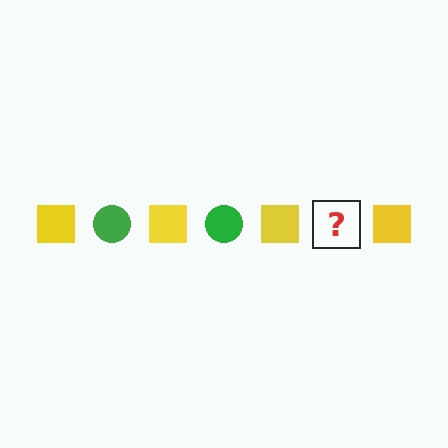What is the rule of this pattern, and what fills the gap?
The rule is that the pattern alternates between yellow square and green circle. The gap should be filled with a green circle.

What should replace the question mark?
The question mark should be replaced with a green circle.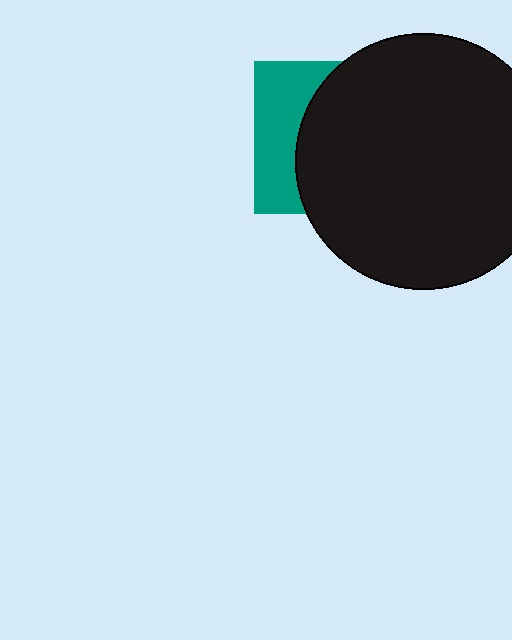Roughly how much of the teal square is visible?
A small part of it is visible (roughly 34%).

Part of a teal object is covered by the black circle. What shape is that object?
It is a square.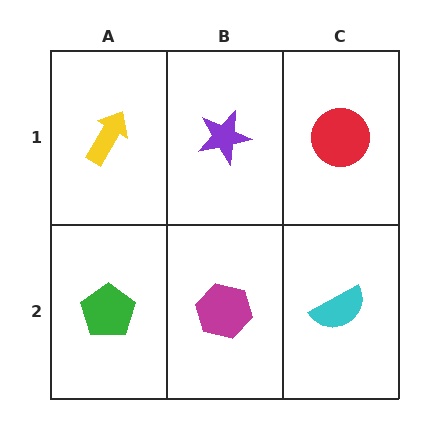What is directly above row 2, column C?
A red circle.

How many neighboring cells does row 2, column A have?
2.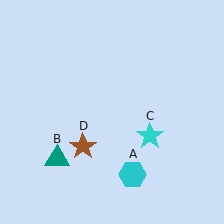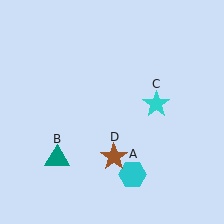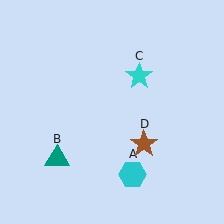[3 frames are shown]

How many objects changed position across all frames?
2 objects changed position: cyan star (object C), brown star (object D).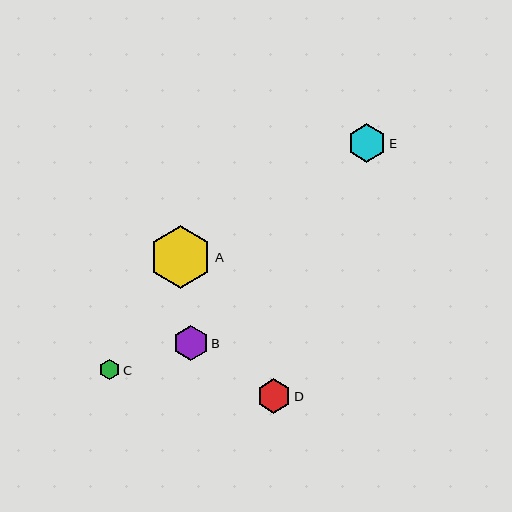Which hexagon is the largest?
Hexagon A is the largest with a size of approximately 63 pixels.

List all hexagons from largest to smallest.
From largest to smallest: A, E, B, D, C.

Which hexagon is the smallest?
Hexagon C is the smallest with a size of approximately 21 pixels.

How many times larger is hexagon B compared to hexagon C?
Hexagon B is approximately 1.7 times the size of hexagon C.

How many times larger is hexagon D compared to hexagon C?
Hexagon D is approximately 1.6 times the size of hexagon C.